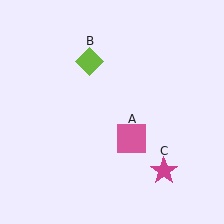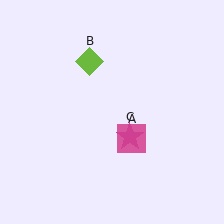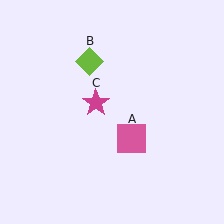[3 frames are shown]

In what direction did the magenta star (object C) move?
The magenta star (object C) moved up and to the left.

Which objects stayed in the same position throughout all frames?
Pink square (object A) and lime diamond (object B) remained stationary.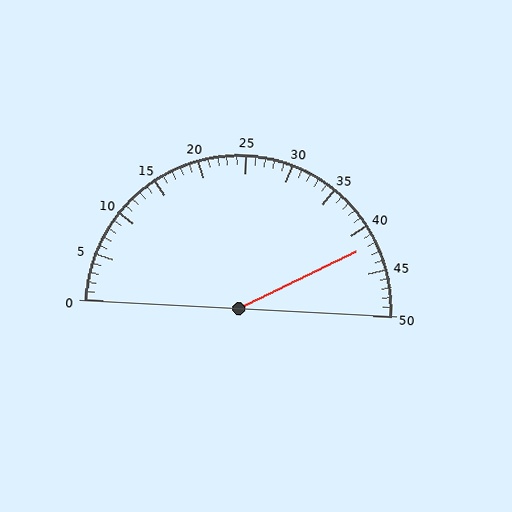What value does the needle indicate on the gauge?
The needle indicates approximately 42.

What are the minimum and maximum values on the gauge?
The gauge ranges from 0 to 50.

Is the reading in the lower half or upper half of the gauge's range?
The reading is in the upper half of the range (0 to 50).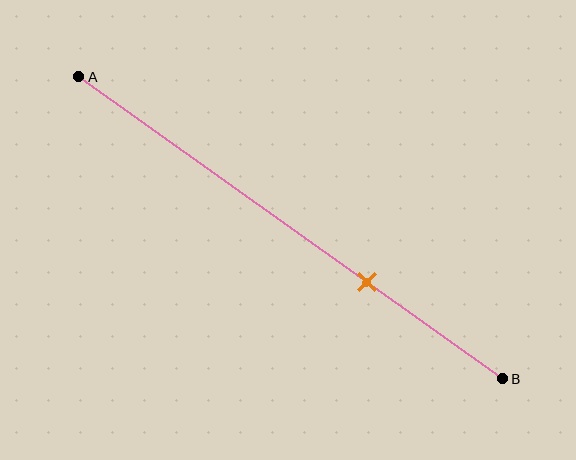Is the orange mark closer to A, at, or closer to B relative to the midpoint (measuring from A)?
The orange mark is closer to point B than the midpoint of segment AB.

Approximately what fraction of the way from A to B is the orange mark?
The orange mark is approximately 70% of the way from A to B.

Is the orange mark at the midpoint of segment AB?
No, the mark is at about 70% from A, not at the 50% midpoint.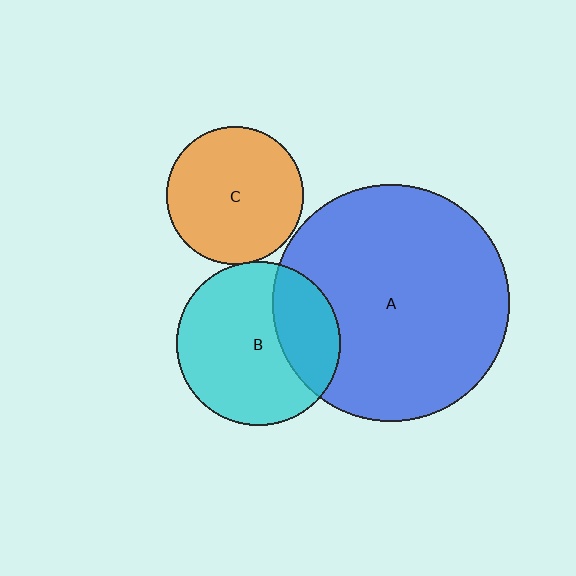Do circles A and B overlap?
Yes.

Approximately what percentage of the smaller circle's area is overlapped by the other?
Approximately 30%.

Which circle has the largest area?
Circle A (blue).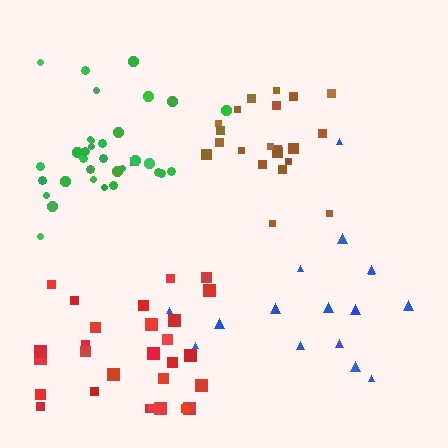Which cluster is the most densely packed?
Green.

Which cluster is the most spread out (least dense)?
Blue.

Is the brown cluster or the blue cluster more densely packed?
Brown.